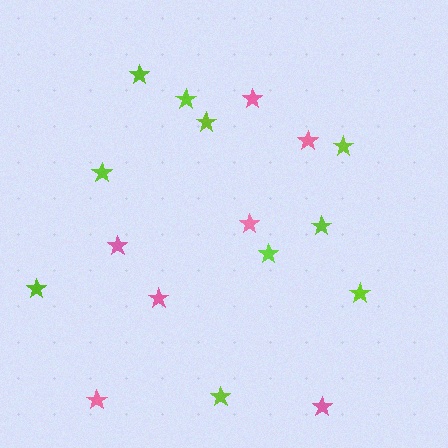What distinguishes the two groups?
There are 2 groups: one group of lime stars (10) and one group of pink stars (7).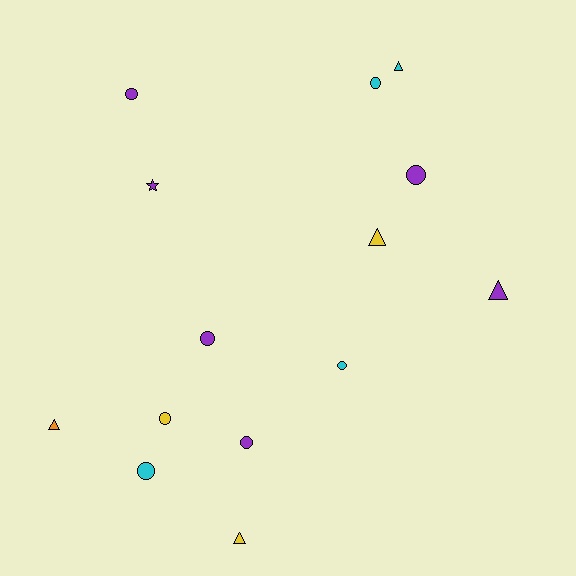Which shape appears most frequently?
Circle, with 8 objects.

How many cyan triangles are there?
There is 1 cyan triangle.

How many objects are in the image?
There are 14 objects.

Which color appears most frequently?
Purple, with 6 objects.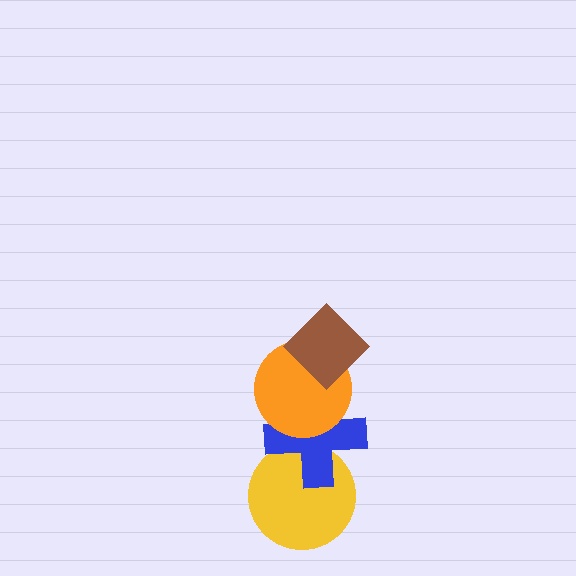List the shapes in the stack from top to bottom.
From top to bottom: the brown diamond, the orange circle, the blue cross, the yellow circle.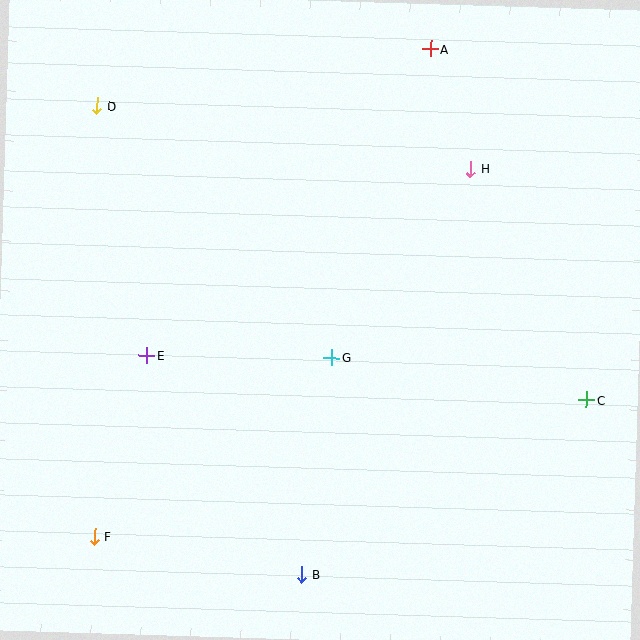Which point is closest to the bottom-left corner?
Point F is closest to the bottom-left corner.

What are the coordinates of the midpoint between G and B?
The midpoint between G and B is at (317, 466).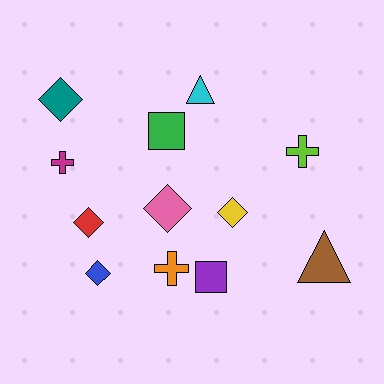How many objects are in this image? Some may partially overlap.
There are 12 objects.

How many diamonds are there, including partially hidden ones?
There are 5 diamonds.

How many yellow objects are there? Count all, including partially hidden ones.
There is 1 yellow object.